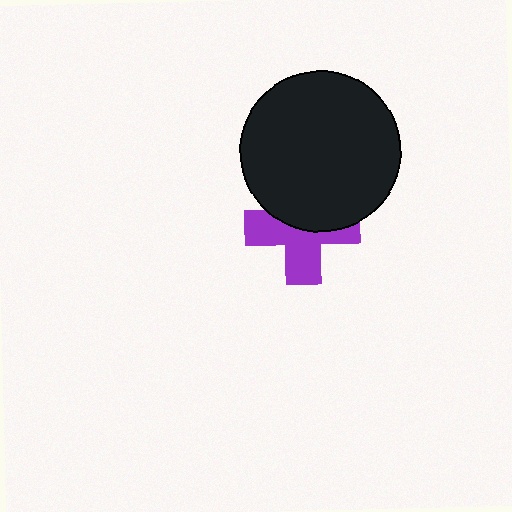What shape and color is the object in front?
The object in front is a black circle.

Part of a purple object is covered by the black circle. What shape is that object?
It is a cross.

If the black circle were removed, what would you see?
You would see the complete purple cross.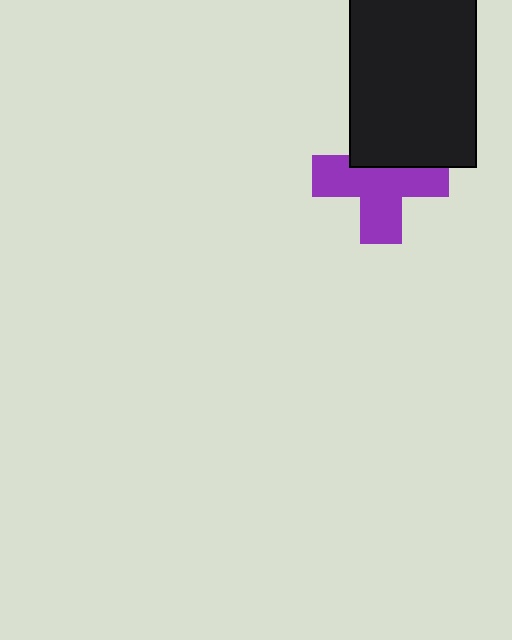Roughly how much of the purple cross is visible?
Most of it is visible (roughly 67%).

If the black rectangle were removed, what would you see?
You would see the complete purple cross.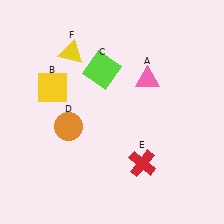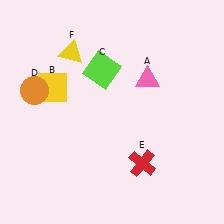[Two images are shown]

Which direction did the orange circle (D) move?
The orange circle (D) moved up.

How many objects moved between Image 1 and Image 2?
1 object moved between the two images.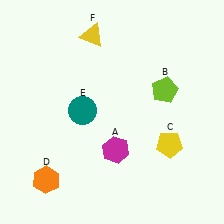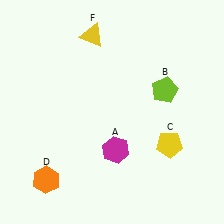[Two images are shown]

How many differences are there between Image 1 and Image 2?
There is 1 difference between the two images.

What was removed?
The teal circle (E) was removed in Image 2.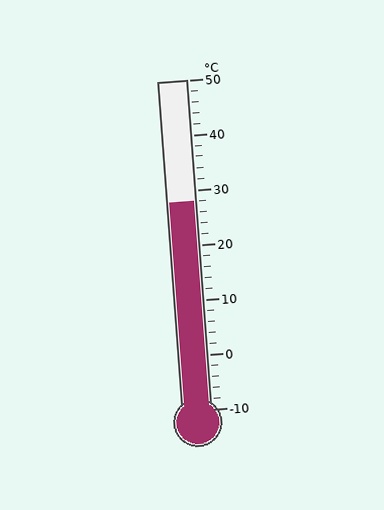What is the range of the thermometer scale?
The thermometer scale ranges from -10°C to 50°C.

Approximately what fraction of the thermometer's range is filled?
The thermometer is filled to approximately 65% of its range.